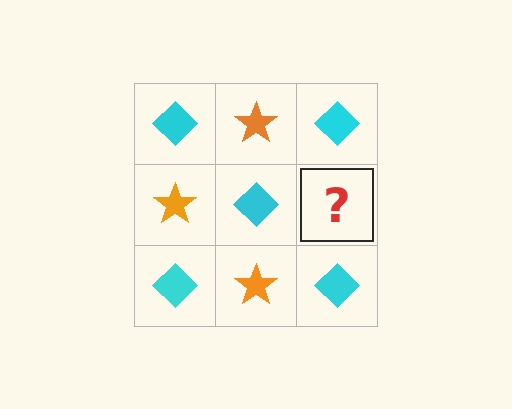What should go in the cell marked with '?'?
The missing cell should contain an orange star.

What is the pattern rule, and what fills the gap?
The rule is that it alternates cyan diamond and orange star in a checkerboard pattern. The gap should be filled with an orange star.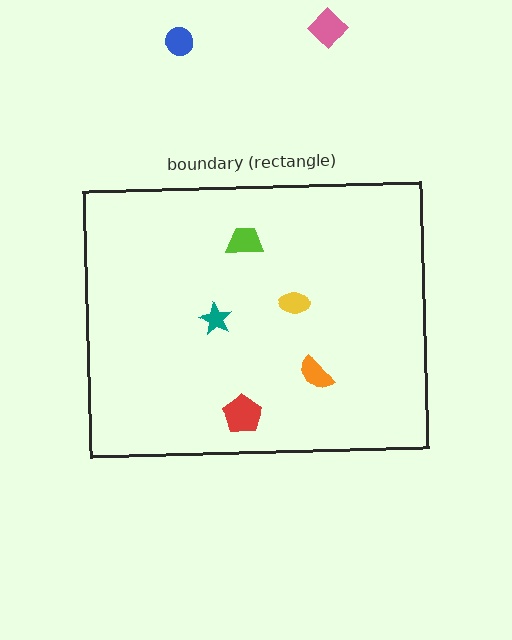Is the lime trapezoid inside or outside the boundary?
Inside.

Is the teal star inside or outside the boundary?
Inside.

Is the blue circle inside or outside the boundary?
Outside.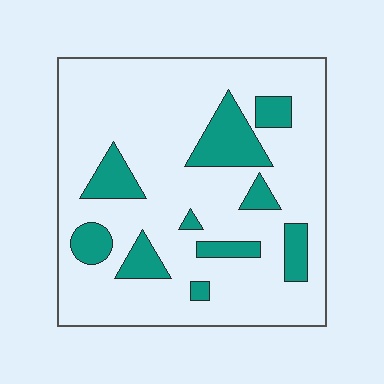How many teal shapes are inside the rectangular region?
10.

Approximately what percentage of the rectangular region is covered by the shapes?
Approximately 20%.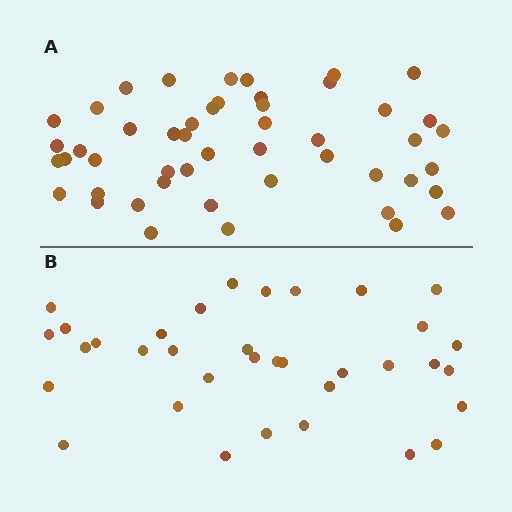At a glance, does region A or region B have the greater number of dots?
Region A (the top region) has more dots.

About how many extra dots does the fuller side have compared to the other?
Region A has approximately 15 more dots than region B.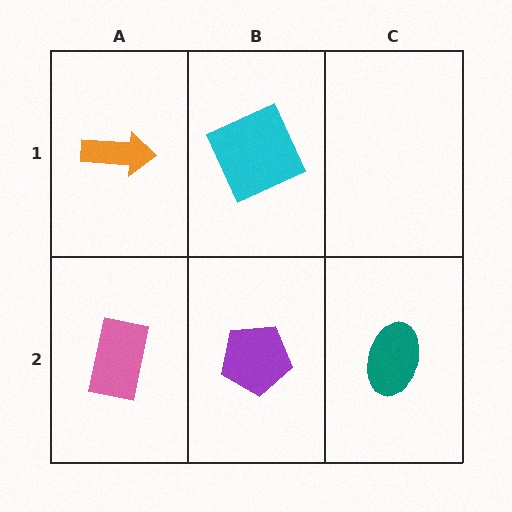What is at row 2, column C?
A teal ellipse.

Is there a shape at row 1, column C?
No, that cell is empty.